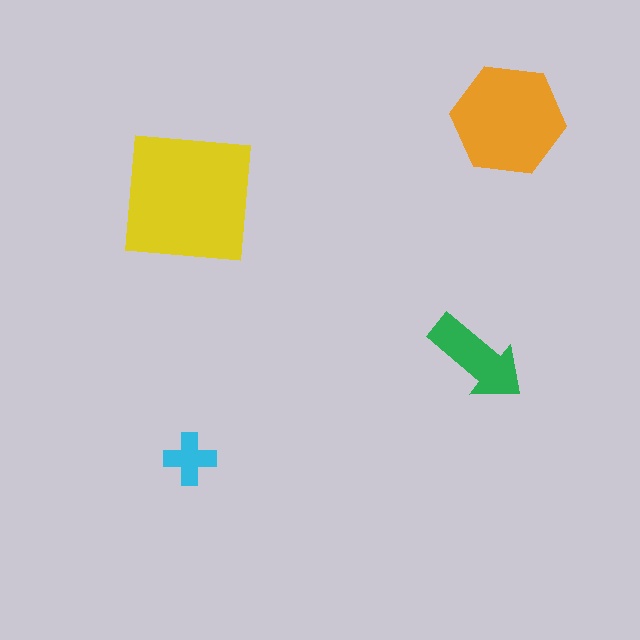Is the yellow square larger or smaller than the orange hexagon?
Larger.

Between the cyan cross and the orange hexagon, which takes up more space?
The orange hexagon.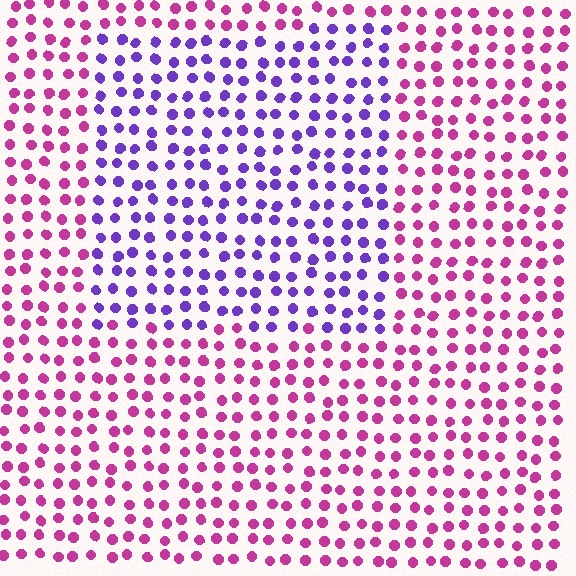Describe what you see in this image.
The image is filled with small magenta elements in a uniform arrangement. A rectangle-shaped region is visible where the elements are tinted to a slightly different hue, forming a subtle color boundary.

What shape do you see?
I see a rectangle.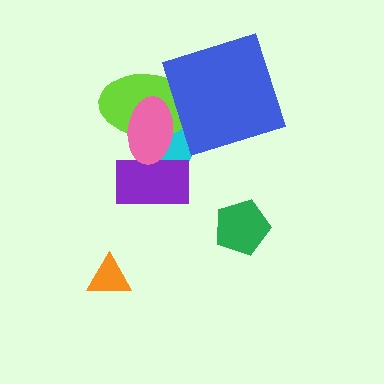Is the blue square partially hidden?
No, no other shape covers it.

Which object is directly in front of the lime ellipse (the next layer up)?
The blue square is directly in front of the lime ellipse.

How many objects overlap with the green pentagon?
0 objects overlap with the green pentagon.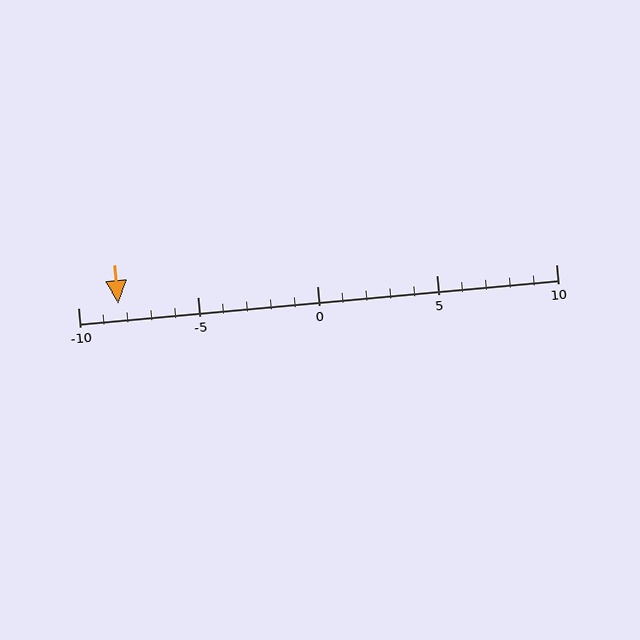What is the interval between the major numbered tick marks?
The major tick marks are spaced 5 units apart.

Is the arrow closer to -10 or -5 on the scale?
The arrow is closer to -10.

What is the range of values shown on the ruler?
The ruler shows values from -10 to 10.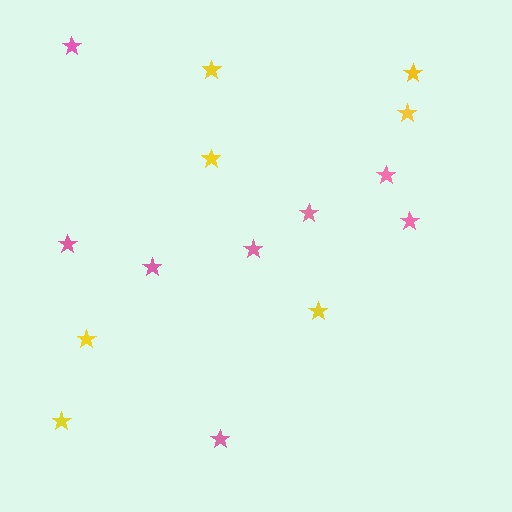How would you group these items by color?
There are 2 groups: one group of pink stars (8) and one group of yellow stars (7).